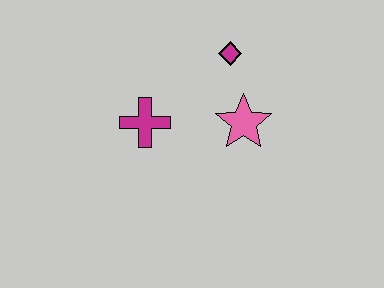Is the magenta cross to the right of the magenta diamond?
No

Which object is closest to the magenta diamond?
The pink star is closest to the magenta diamond.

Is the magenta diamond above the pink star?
Yes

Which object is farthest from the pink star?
The magenta cross is farthest from the pink star.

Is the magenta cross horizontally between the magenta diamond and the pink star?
No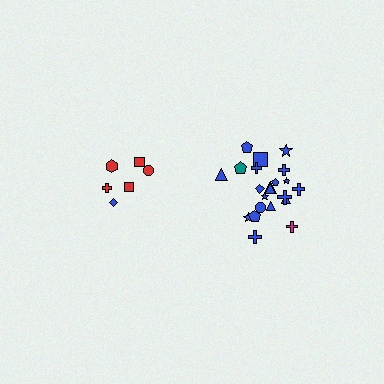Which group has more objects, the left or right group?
The right group.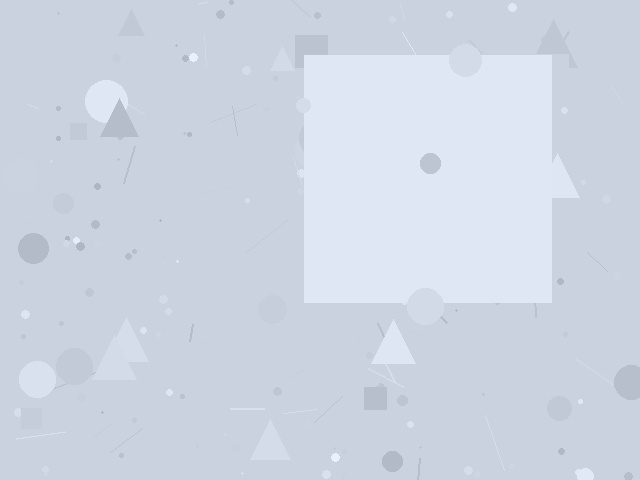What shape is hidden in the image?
A square is hidden in the image.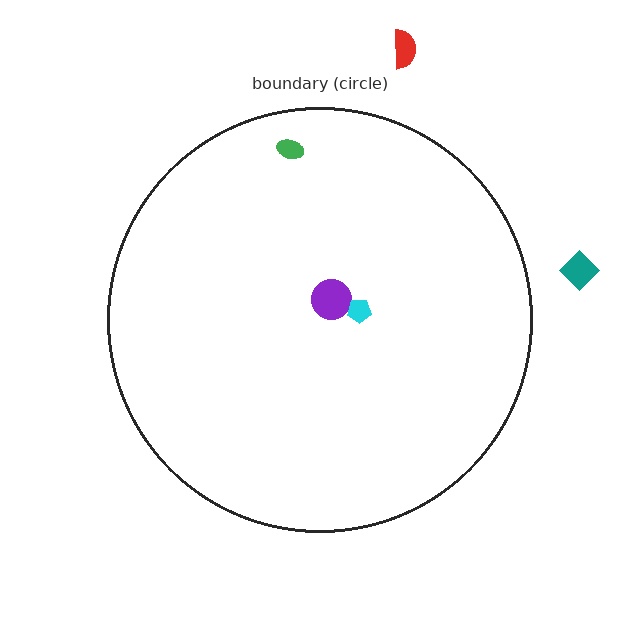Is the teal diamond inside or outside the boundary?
Outside.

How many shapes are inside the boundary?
3 inside, 2 outside.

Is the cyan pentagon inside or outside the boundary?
Inside.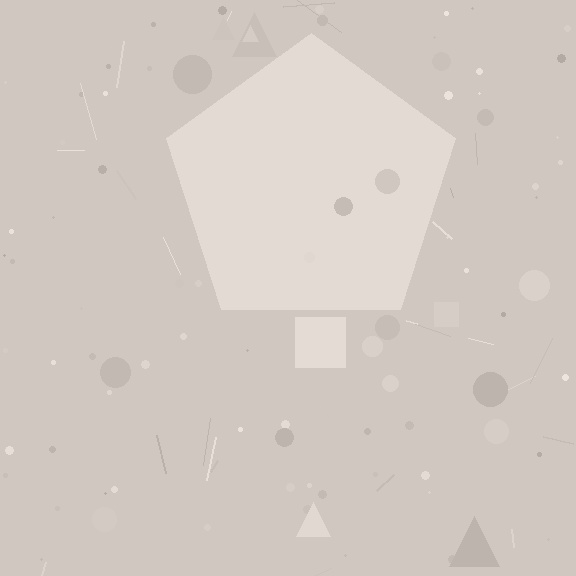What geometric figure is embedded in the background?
A pentagon is embedded in the background.